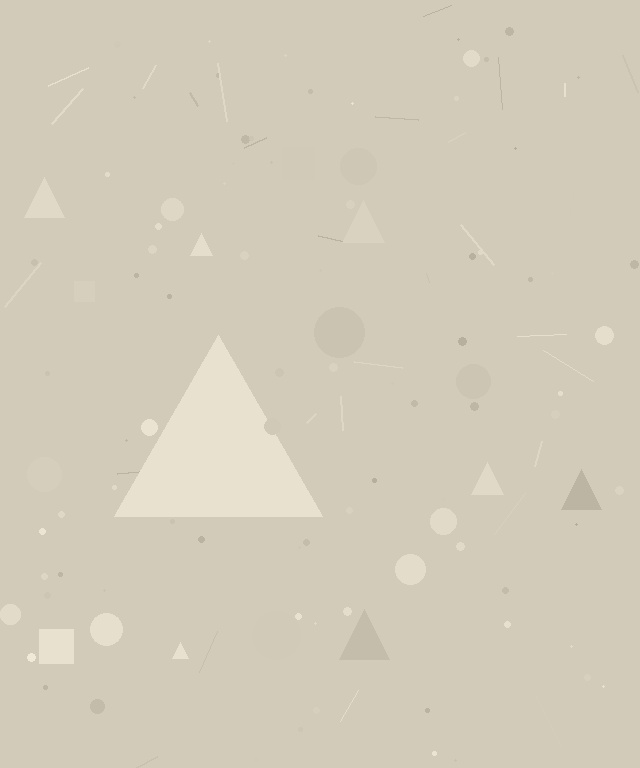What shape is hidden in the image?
A triangle is hidden in the image.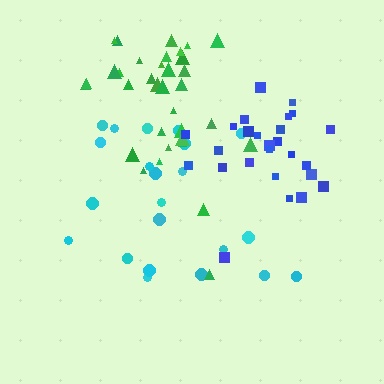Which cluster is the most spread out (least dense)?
Cyan.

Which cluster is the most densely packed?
Blue.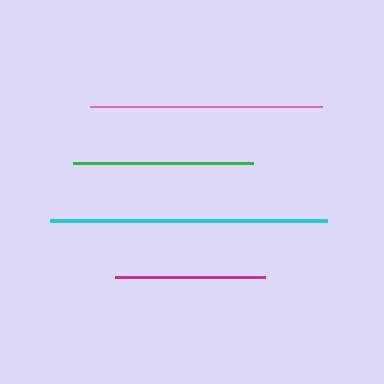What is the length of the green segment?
The green segment is approximately 180 pixels long.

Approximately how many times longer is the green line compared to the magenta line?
The green line is approximately 1.2 times the length of the magenta line.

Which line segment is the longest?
The cyan line is the longest at approximately 278 pixels.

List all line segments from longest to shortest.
From longest to shortest: cyan, pink, green, magenta.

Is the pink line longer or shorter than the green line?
The pink line is longer than the green line.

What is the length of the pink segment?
The pink segment is approximately 232 pixels long.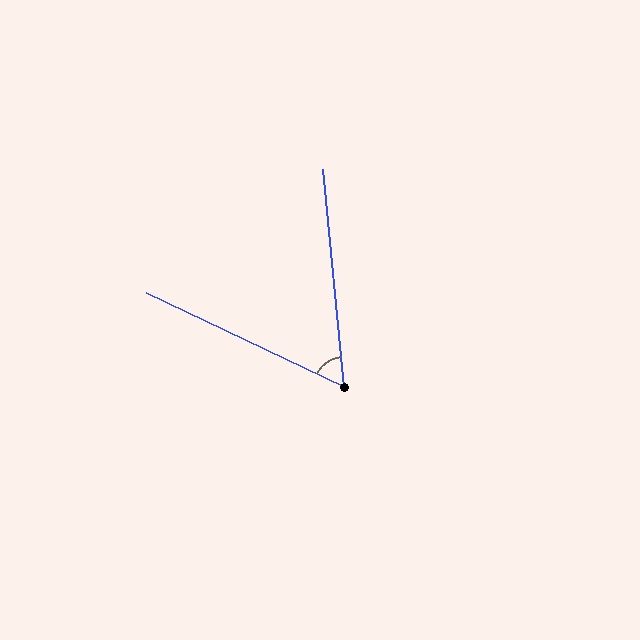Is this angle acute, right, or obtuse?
It is acute.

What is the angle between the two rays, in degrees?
Approximately 59 degrees.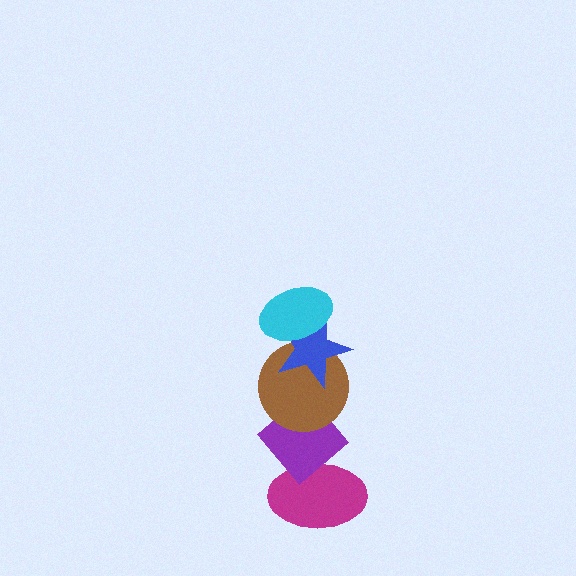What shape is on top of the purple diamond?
The brown circle is on top of the purple diamond.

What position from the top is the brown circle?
The brown circle is 3rd from the top.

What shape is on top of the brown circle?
The blue star is on top of the brown circle.